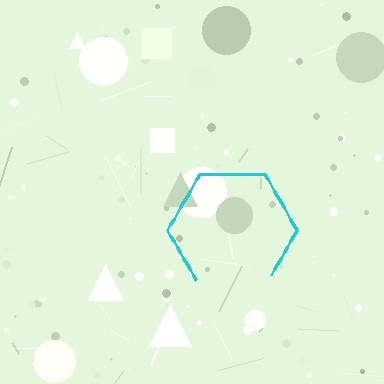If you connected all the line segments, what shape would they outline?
They would outline a hexagon.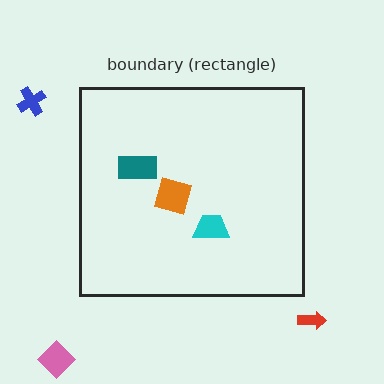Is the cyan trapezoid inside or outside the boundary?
Inside.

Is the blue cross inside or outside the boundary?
Outside.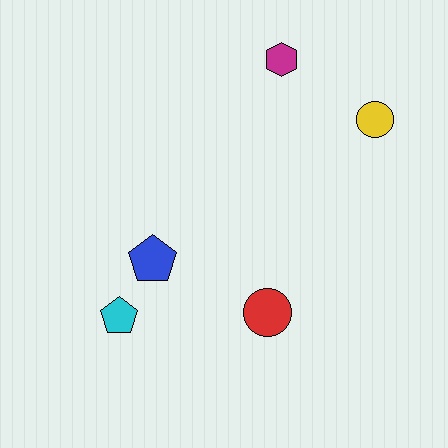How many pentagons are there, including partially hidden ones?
There are 2 pentagons.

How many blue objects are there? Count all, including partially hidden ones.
There is 1 blue object.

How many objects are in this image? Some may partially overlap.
There are 5 objects.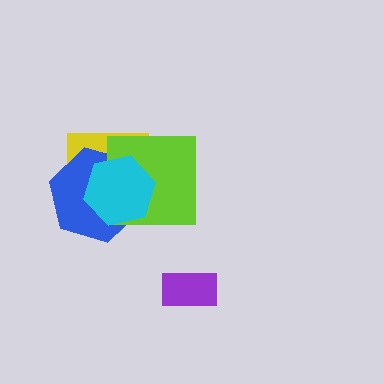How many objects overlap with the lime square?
3 objects overlap with the lime square.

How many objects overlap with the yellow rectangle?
3 objects overlap with the yellow rectangle.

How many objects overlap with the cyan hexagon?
3 objects overlap with the cyan hexagon.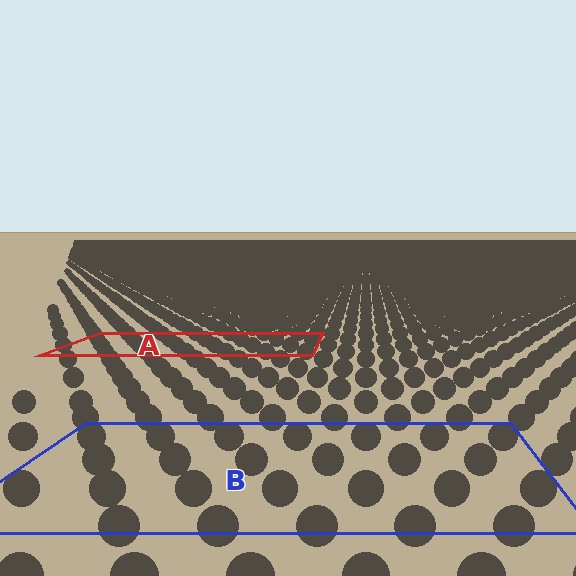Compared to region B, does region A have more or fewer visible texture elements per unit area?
Region A has more texture elements per unit area — they are packed more densely because it is farther away.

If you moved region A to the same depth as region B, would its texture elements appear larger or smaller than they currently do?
They would appear larger. At a closer depth, the same texture elements are projected at a bigger on-screen size.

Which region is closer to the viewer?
Region B is closer. The texture elements there are larger and more spread out.